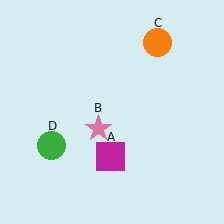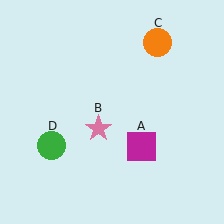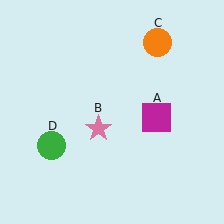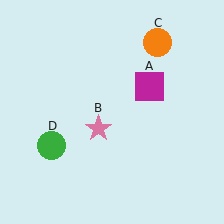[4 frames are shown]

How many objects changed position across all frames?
1 object changed position: magenta square (object A).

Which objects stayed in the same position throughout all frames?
Pink star (object B) and orange circle (object C) and green circle (object D) remained stationary.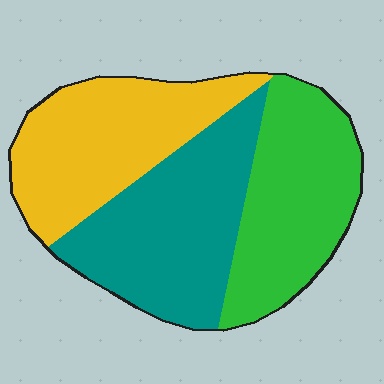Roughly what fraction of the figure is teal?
Teal takes up about three eighths (3/8) of the figure.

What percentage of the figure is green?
Green takes up about one third (1/3) of the figure.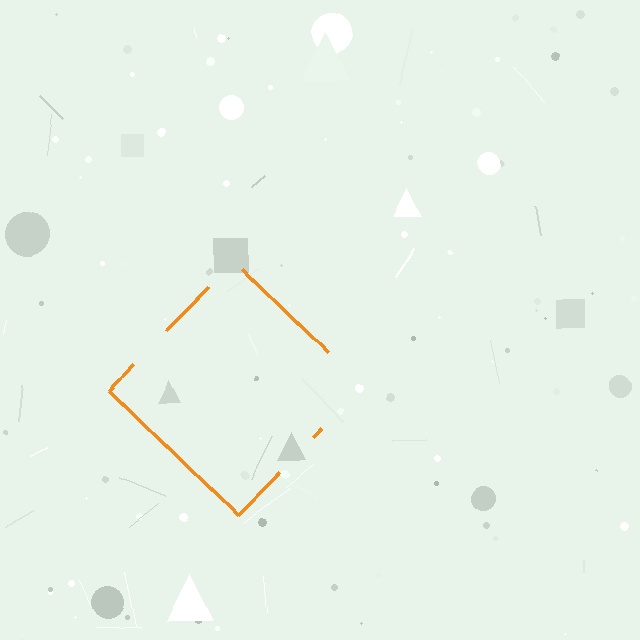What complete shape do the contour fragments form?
The contour fragments form a diamond.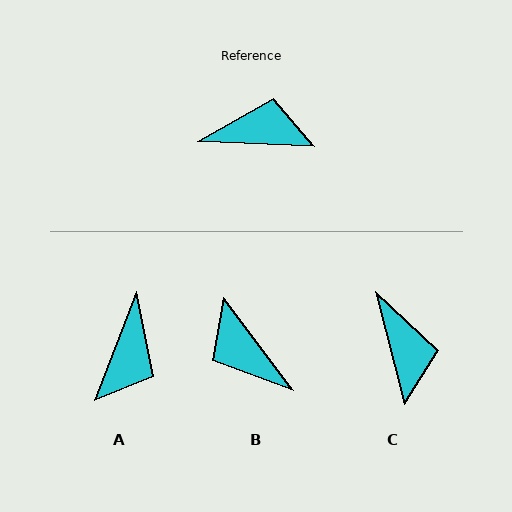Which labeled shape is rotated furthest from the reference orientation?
B, about 130 degrees away.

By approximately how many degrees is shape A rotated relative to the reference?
Approximately 108 degrees clockwise.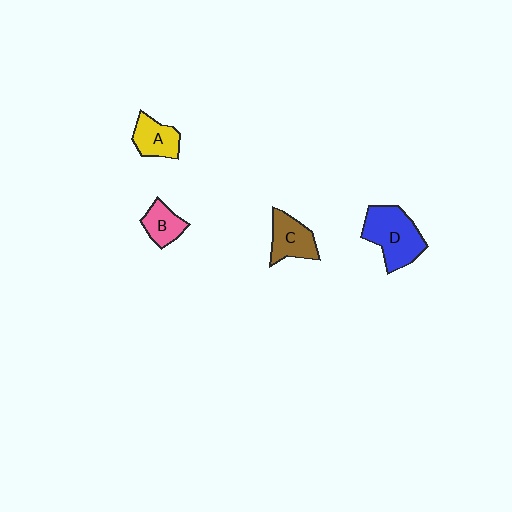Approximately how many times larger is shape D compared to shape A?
Approximately 1.8 times.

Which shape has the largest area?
Shape D (blue).